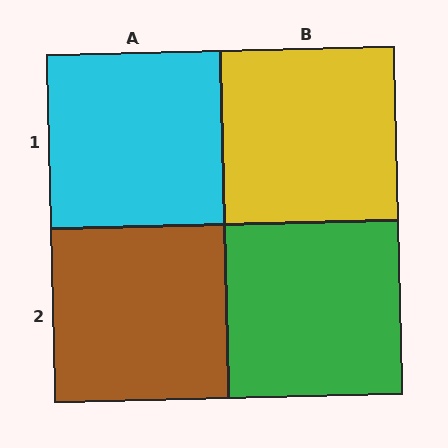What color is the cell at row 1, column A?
Cyan.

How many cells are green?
1 cell is green.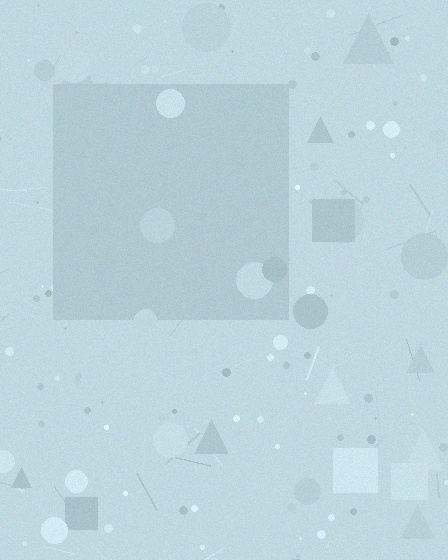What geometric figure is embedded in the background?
A square is embedded in the background.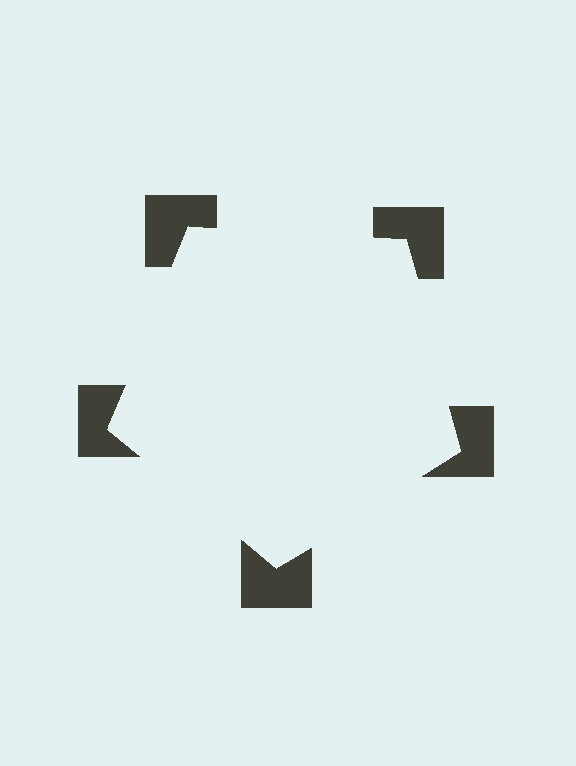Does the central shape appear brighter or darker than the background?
It typically appears slightly brighter than the background, even though no actual brightness change is drawn.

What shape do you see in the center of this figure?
An illusory pentagon — its edges are inferred from the aligned wedge cuts in the notched squares, not physically drawn.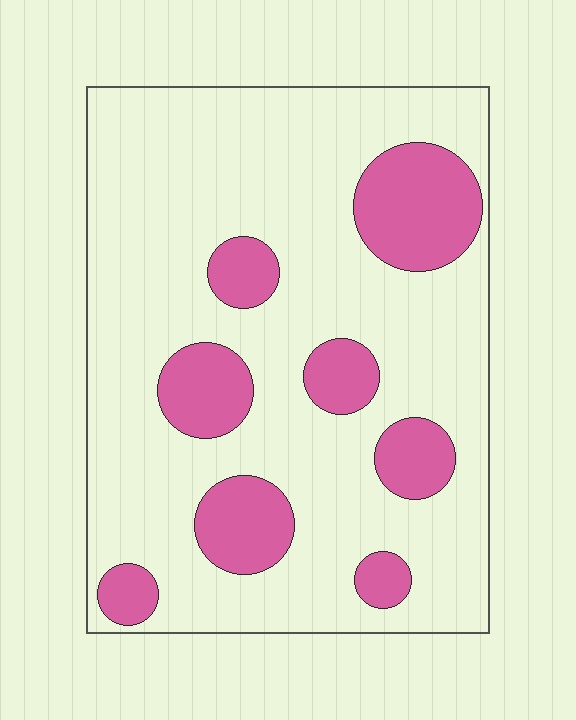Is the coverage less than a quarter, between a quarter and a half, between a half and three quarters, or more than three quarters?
Less than a quarter.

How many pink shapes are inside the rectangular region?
8.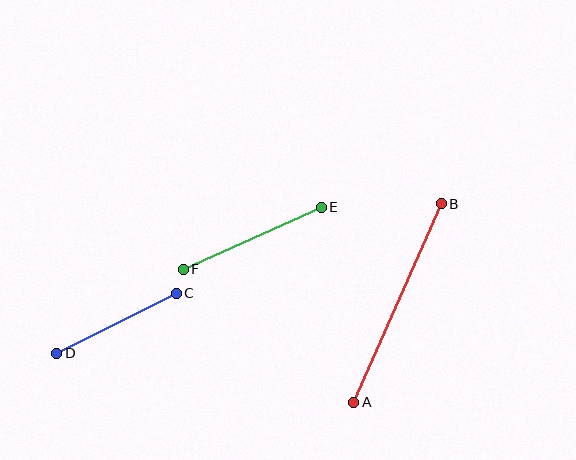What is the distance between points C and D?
The distance is approximately 134 pixels.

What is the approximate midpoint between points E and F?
The midpoint is at approximately (252, 238) pixels.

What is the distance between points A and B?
The distance is approximately 217 pixels.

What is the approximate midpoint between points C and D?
The midpoint is at approximately (116, 323) pixels.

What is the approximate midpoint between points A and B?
The midpoint is at approximately (398, 303) pixels.